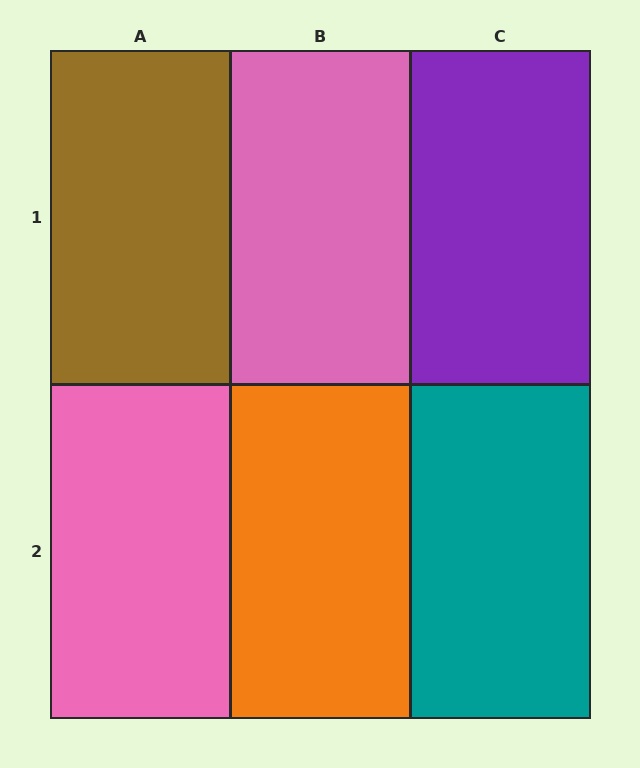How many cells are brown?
1 cell is brown.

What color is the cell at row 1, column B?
Pink.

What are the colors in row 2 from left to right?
Pink, orange, teal.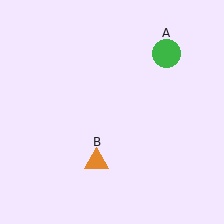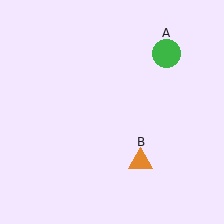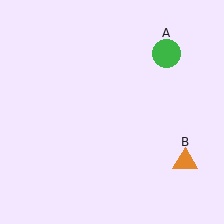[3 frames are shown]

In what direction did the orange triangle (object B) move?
The orange triangle (object B) moved right.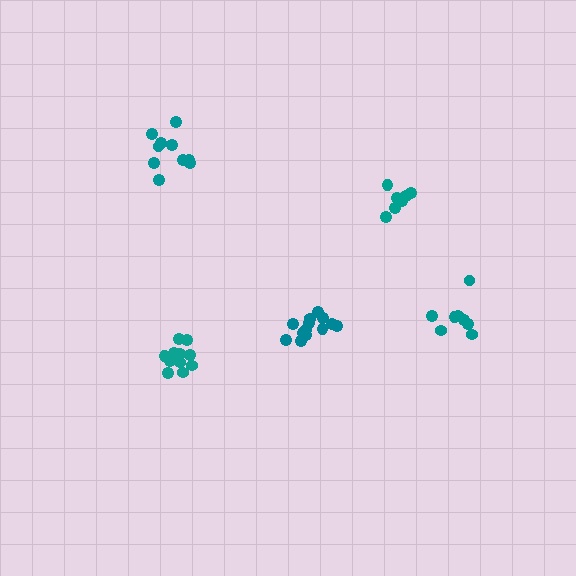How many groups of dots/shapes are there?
There are 5 groups.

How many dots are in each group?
Group 1: 11 dots, Group 2: 7 dots, Group 3: 10 dots, Group 4: 13 dots, Group 5: 8 dots (49 total).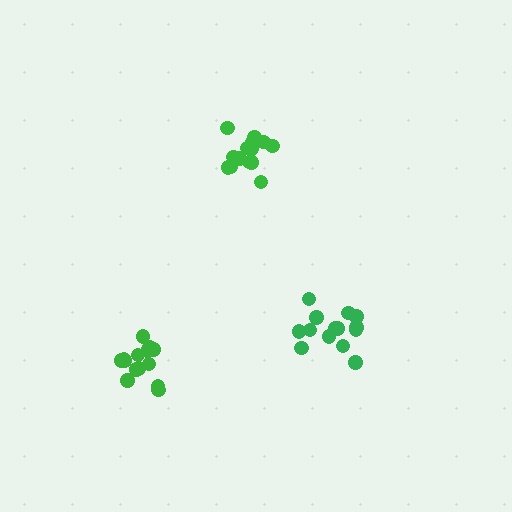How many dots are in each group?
Group 1: 14 dots, Group 2: 15 dots, Group 3: 14 dots (43 total).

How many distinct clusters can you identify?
There are 3 distinct clusters.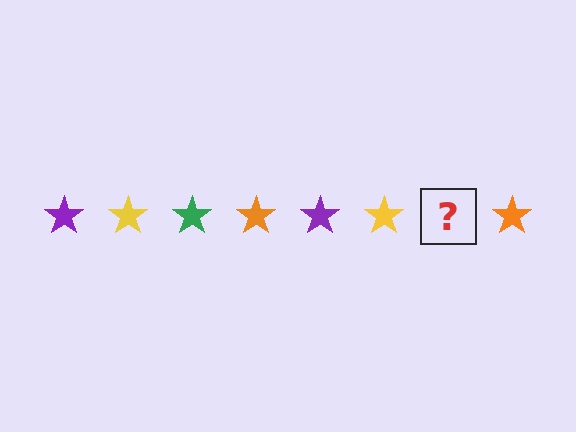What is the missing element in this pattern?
The missing element is a green star.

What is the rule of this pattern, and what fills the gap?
The rule is that the pattern cycles through purple, yellow, green, orange stars. The gap should be filled with a green star.